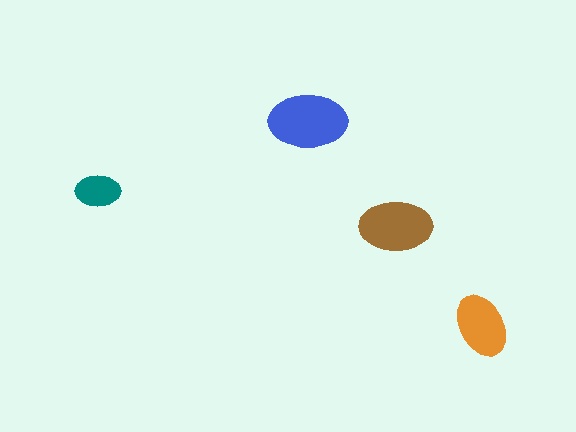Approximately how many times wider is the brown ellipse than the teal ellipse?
About 1.5 times wider.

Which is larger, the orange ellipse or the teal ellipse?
The orange one.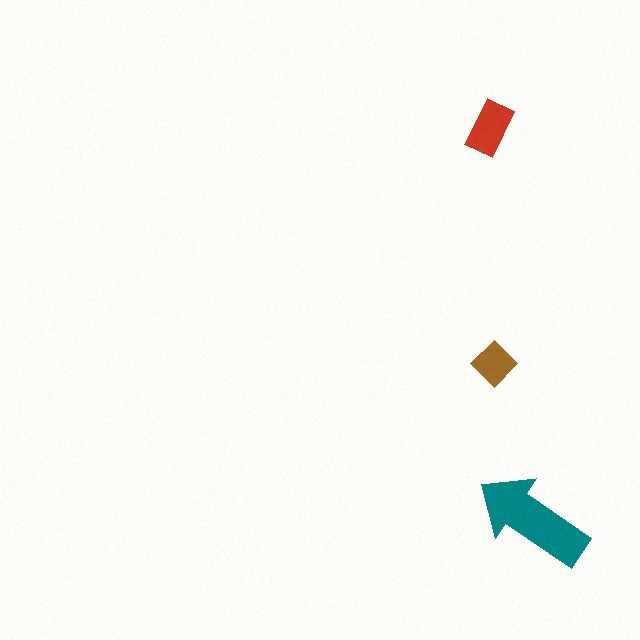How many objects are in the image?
There are 3 objects in the image.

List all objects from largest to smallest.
The teal arrow, the red rectangle, the brown diamond.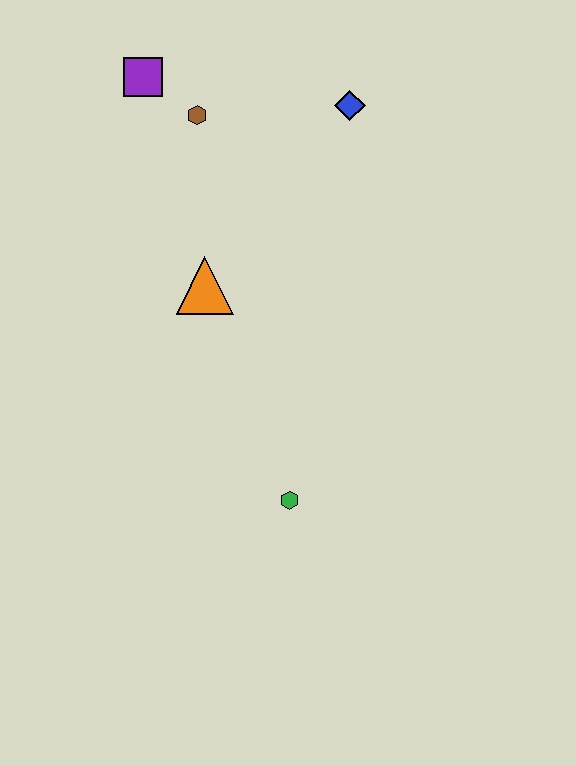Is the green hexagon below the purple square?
Yes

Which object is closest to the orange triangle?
The brown hexagon is closest to the orange triangle.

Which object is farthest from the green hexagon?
The purple square is farthest from the green hexagon.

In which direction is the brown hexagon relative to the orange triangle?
The brown hexagon is above the orange triangle.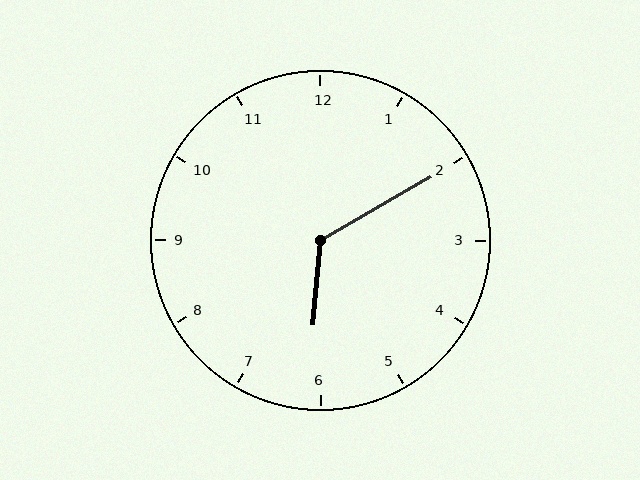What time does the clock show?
6:10.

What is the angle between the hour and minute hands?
Approximately 125 degrees.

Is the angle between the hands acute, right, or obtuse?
It is obtuse.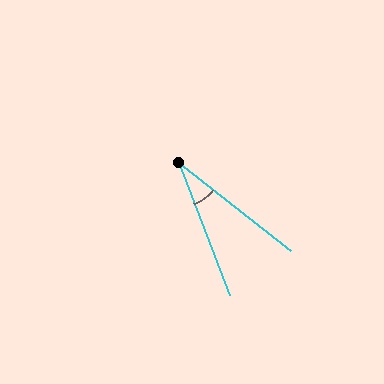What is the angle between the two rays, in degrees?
Approximately 31 degrees.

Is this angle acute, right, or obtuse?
It is acute.